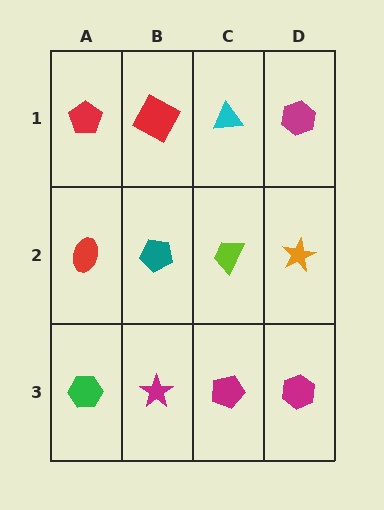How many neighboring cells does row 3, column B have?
3.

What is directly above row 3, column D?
An orange star.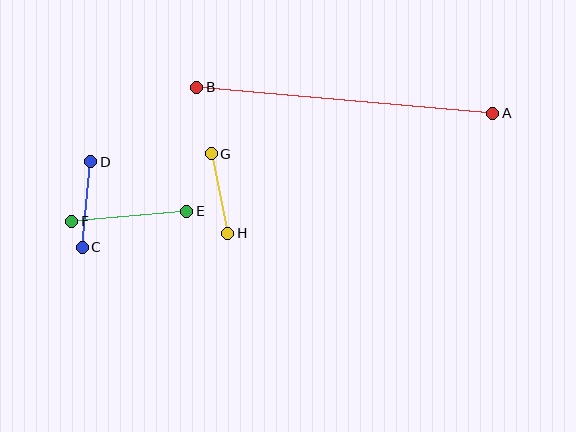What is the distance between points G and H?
The distance is approximately 81 pixels.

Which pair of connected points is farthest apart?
Points A and B are farthest apart.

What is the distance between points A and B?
The distance is approximately 297 pixels.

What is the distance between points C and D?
The distance is approximately 86 pixels.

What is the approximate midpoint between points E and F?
The midpoint is at approximately (129, 216) pixels.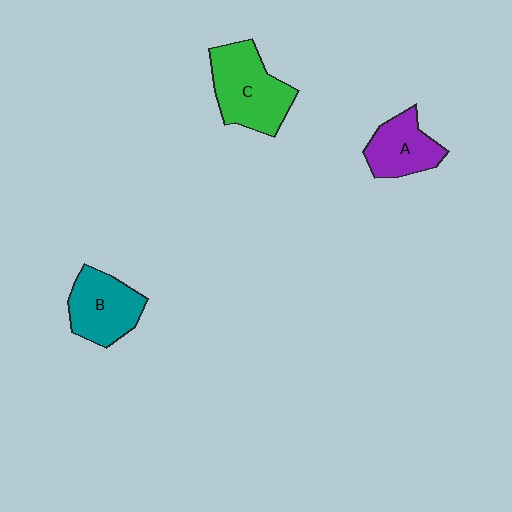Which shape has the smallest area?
Shape A (purple).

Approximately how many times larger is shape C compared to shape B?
Approximately 1.2 times.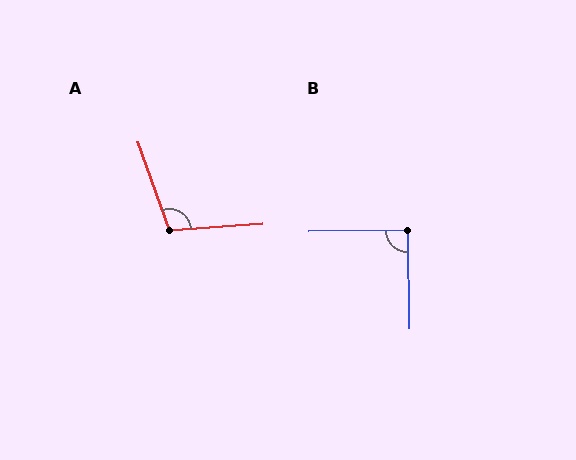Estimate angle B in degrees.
Approximately 90 degrees.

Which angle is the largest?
A, at approximately 106 degrees.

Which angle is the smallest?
B, at approximately 90 degrees.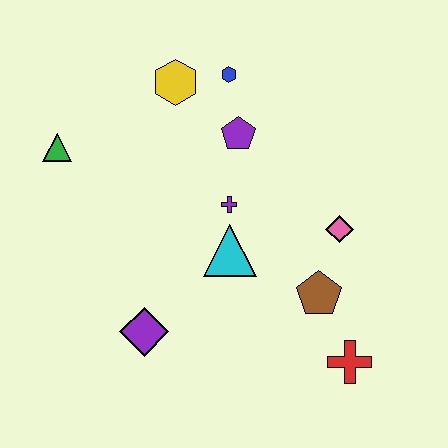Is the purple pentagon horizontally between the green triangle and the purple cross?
No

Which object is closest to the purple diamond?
The cyan triangle is closest to the purple diamond.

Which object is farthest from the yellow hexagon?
The red cross is farthest from the yellow hexagon.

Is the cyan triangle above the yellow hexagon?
No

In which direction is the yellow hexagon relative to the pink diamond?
The yellow hexagon is to the left of the pink diamond.